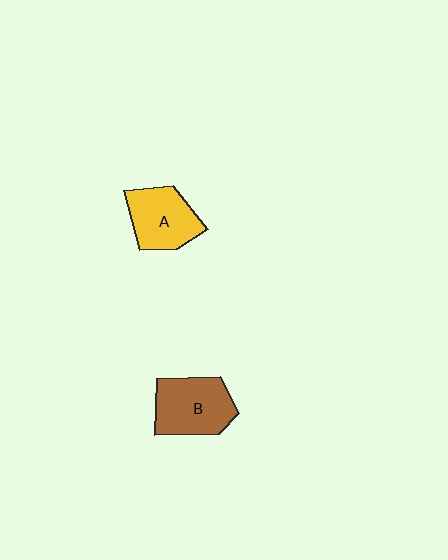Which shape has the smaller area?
Shape A (yellow).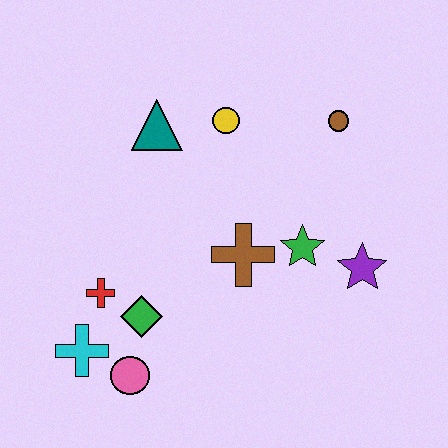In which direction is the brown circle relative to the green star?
The brown circle is above the green star.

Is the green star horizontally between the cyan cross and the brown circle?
Yes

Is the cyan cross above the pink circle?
Yes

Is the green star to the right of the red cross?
Yes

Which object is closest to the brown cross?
The green star is closest to the brown cross.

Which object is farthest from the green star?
The cyan cross is farthest from the green star.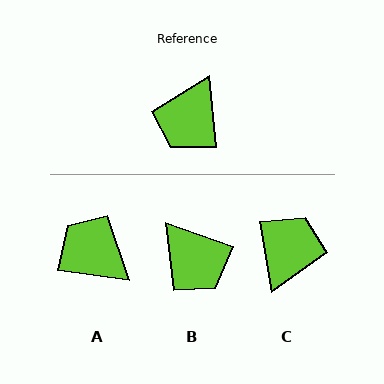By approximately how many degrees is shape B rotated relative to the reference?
Approximately 65 degrees counter-clockwise.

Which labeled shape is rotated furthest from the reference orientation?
C, about 176 degrees away.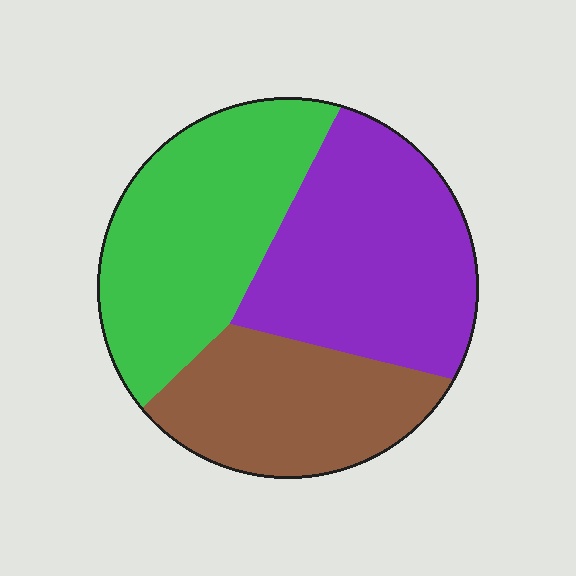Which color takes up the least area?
Brown, at roughly 25%.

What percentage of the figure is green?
Green takes up between a third and a half of the figure.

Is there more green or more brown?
Green.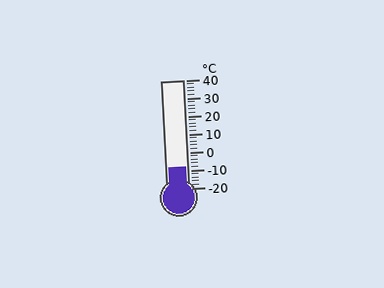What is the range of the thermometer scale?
The thermometer scale ranges from -20°C to 40°C.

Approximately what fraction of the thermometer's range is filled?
The thermometer is filled to approximately 20% of its range.